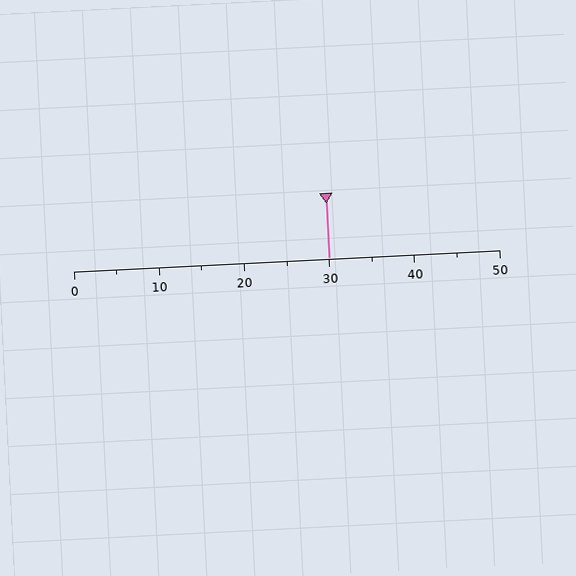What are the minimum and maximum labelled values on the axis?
The axis runs from 0 to 50.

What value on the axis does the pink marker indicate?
The marker indicates approximately 30.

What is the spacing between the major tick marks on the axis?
The major ticks are spaced 10 apart.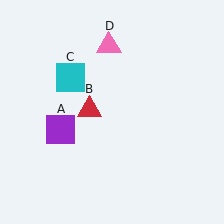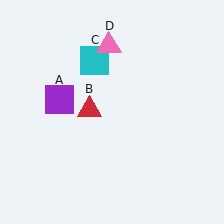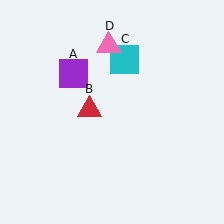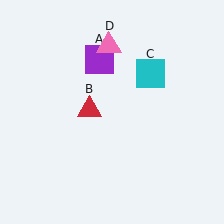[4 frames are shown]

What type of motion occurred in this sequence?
The purple square (object A), cyan square (object C) rotated clockwise around the center of the scene.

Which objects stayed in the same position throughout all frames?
Red triangle (object B) and pink triangle (object D) remained stationary.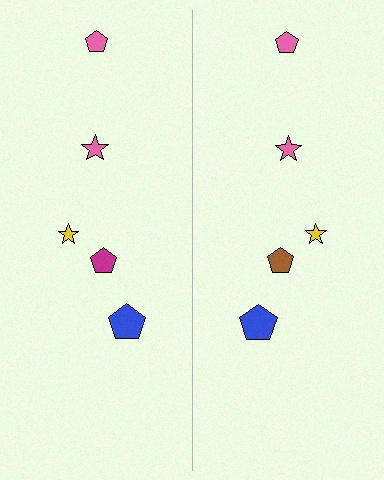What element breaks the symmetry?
The brown pentagon on the right side breaks the symmetry — its mirror counterpart is magenta.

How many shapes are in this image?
There are 10 shapes in this image.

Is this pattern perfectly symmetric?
No, the pattern is not perfectly symmetric. The brown pentagon on the right side breaks the symmetry — its mirror counterpart is magenta.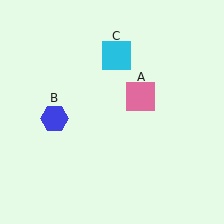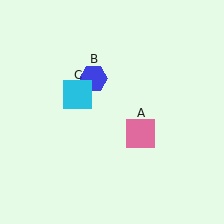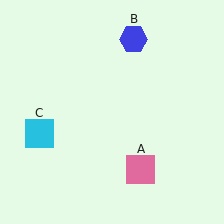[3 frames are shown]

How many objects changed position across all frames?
3 objects changed position: pink square (object A), blue hexagon (object B), cyan square (object C).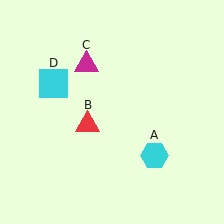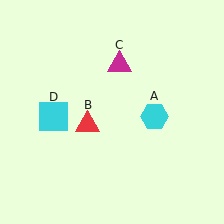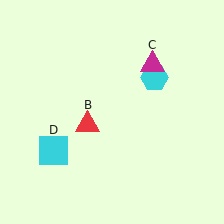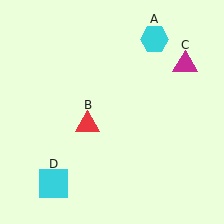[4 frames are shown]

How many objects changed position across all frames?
3 objects changed position: cyan hexagon (object A), magenta triangle (object C), cyan square (object D).